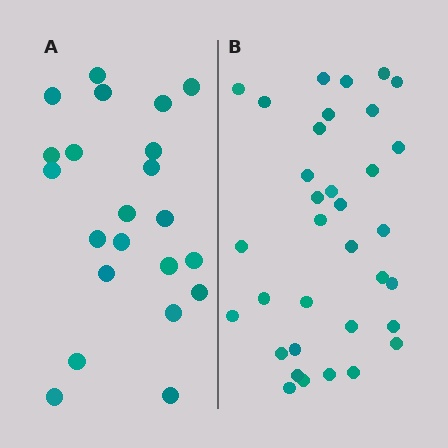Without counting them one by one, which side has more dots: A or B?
Region B (the right region) has more dots.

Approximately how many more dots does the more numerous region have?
Region B has roughly 12 or so more dots than region A.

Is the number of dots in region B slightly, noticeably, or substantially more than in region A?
Region B has substantially more. The ratio is roughly 1.5 to 1.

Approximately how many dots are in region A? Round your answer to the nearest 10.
About 20 dots. (The exact count is 22, which rounds to 20.)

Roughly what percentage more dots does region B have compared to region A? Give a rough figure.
About 55% more.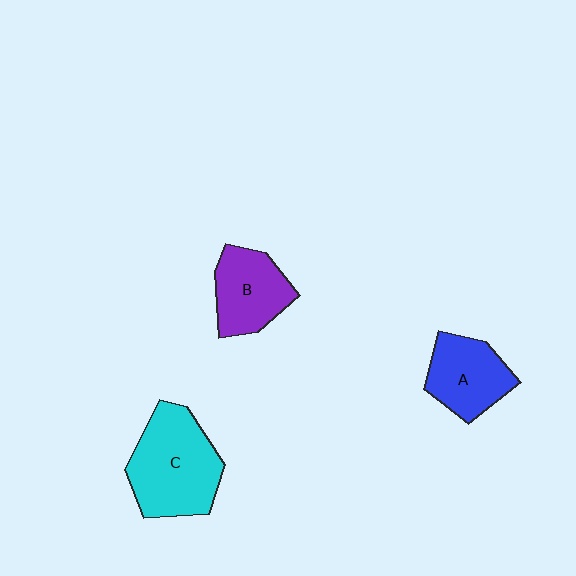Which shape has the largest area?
Shape C (cyan).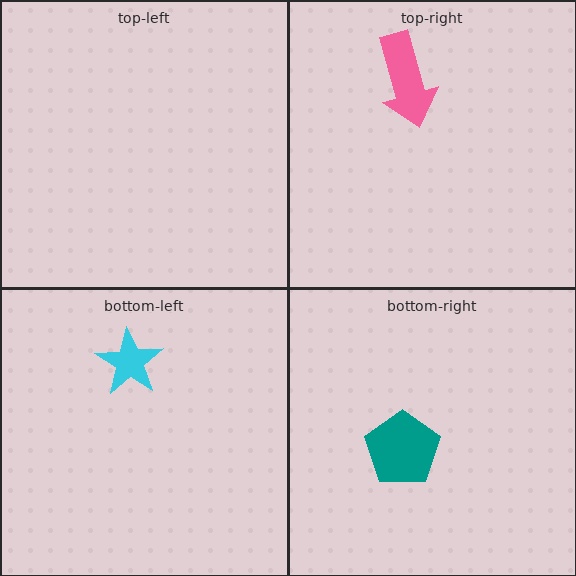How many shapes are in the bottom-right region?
1.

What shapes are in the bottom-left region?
The cyan star.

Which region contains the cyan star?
The bottom-left region.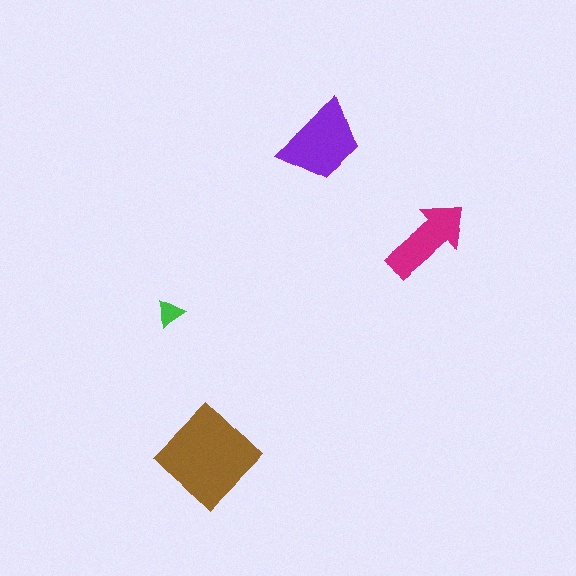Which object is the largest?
The brown diamond.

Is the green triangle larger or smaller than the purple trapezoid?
Smaller.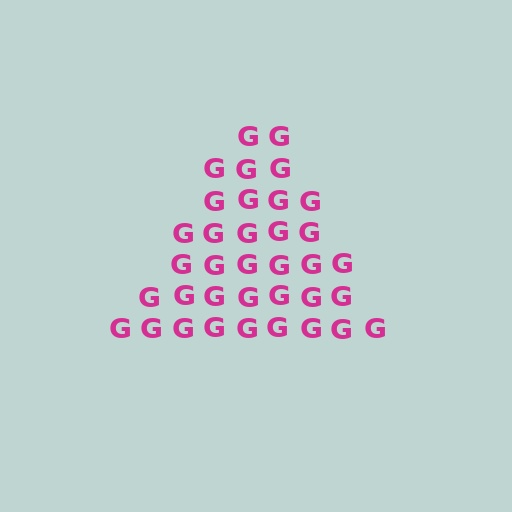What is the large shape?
The large shape is a triangle.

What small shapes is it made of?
It is made of small letter G's.